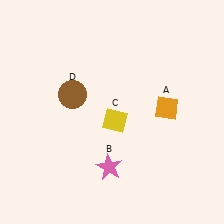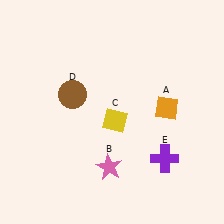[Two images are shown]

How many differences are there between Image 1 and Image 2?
There is 1 difference between the two images.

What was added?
A purple cross (E) was added in Image 2.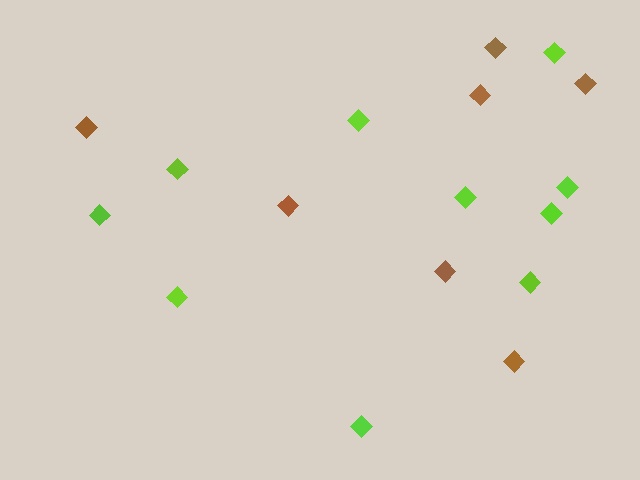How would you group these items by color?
There are 2 groups: one group of lime diamonds (10) and one group of brown diamonds (7).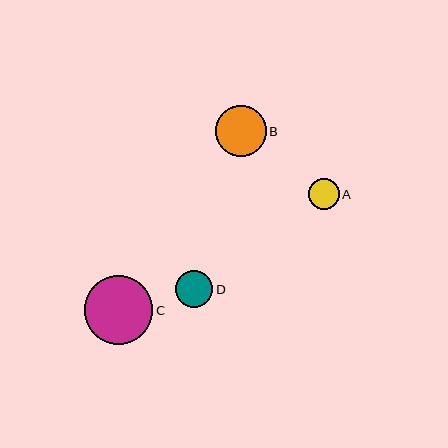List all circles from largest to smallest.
From largest to smallest: C, B, D, A.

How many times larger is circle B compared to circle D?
Circle B is approximately 1.4 times the size of circle D.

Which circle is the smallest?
Circle A is the smallest with a size of approximately 31 pixels.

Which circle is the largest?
Circle C is the largest with a size of approximately 68 pixels.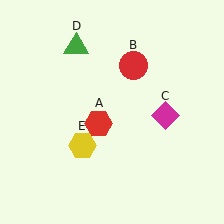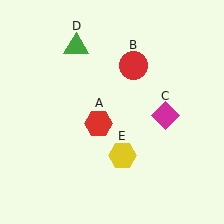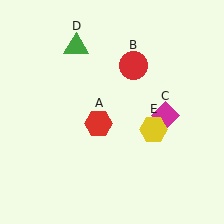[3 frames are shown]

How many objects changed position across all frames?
1 object changed position: yellow hexagon (object E).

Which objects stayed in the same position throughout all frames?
Red hexagon (object A) and red circle (object B) and magenta diamond (object C) and green triangle (object D) remained stationary.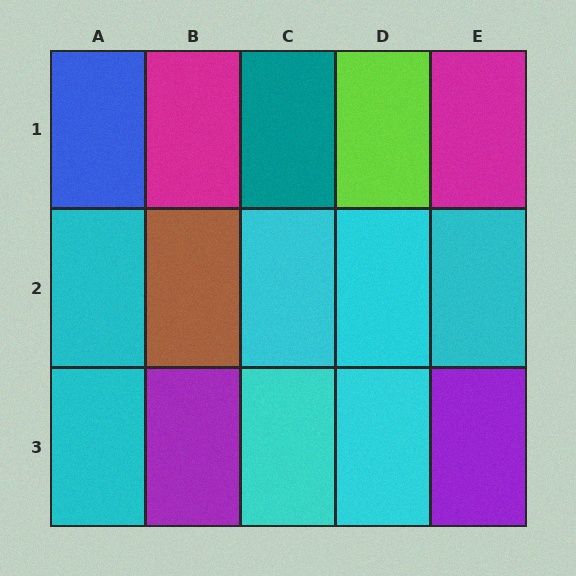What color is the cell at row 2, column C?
Cyan.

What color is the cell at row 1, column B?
Magenta.